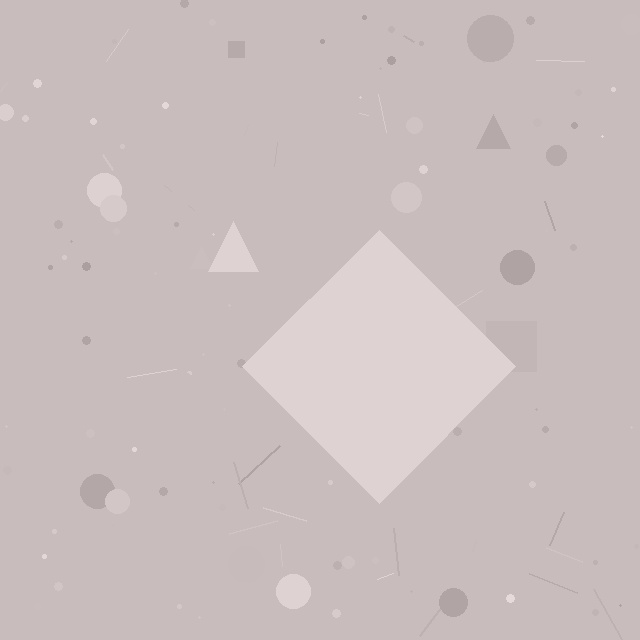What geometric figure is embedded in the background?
A diamond is embedded in the background.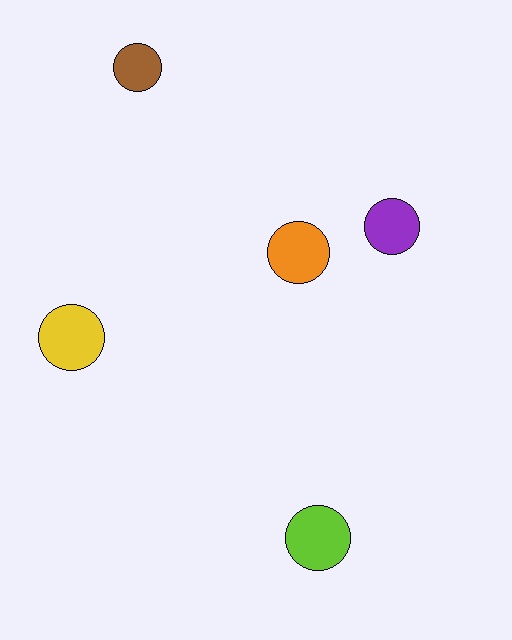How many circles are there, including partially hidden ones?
There are 5 circles.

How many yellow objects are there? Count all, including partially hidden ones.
There is 1 yellow object.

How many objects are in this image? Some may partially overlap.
There are 5 objects.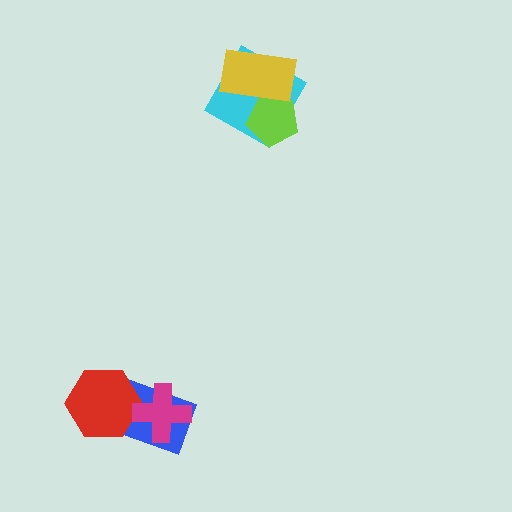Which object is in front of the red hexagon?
The magenta cross is in front of the red hexagon.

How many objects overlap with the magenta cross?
2 objects overlap with the magenta cross.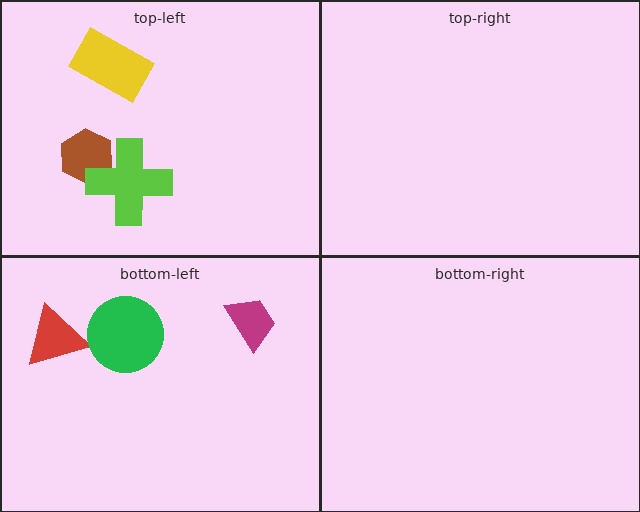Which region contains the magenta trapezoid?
The bottom-left region.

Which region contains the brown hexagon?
The top-left region.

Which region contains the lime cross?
The top-left region.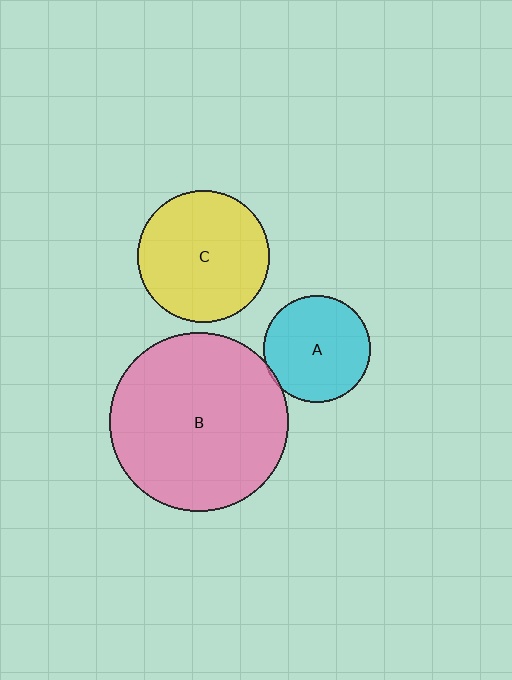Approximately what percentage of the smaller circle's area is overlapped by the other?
Approximately 5%.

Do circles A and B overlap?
Yes.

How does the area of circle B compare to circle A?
Approximately 2.8 times.